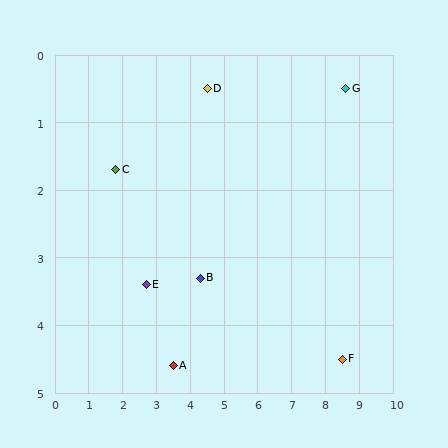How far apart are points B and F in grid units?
Points B and F are about 4.4 grid units apart.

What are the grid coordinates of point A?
Point A is at approximately (3.5, 4.6).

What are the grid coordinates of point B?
Point B is at approximately (4.3, 3.3).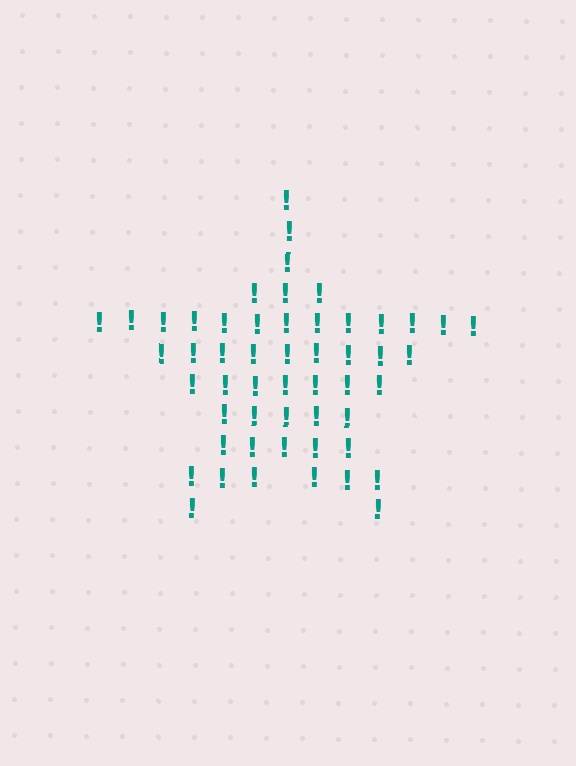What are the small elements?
The small elements are exclamation marks.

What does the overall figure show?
The overall figure shows a star.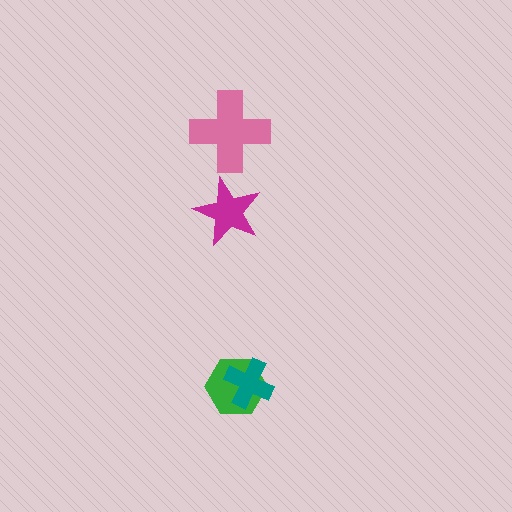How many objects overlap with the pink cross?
0 objects overlap with the pink cross.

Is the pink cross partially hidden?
No, no other shape covers it.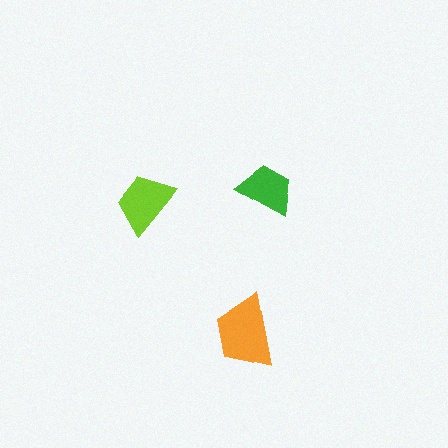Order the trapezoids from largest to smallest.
the orange one, the lime one, the green one.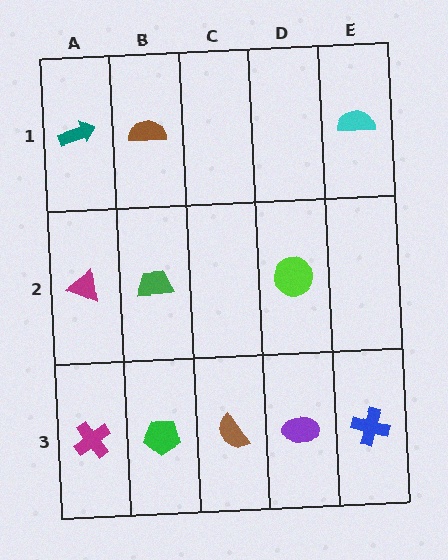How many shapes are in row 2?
3 shapes.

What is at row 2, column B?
A green trapezoid.